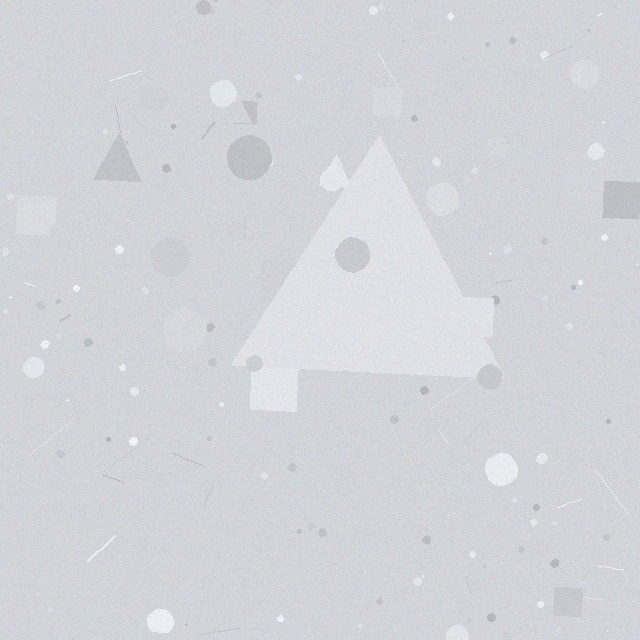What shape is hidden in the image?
A triangle is hidden in the image.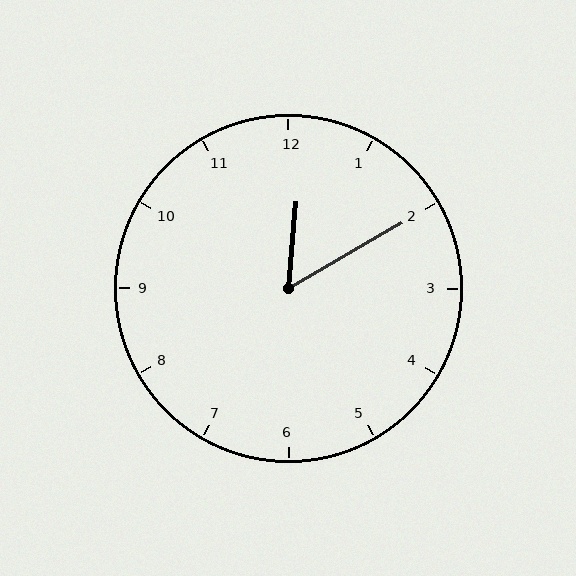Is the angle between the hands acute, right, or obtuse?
It is acute.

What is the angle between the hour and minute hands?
Approximately 55 degrees.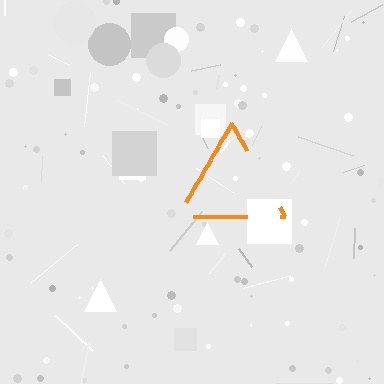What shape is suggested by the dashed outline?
The dashed outline suggests a triangle.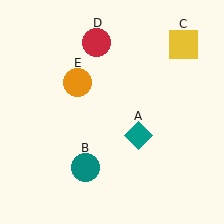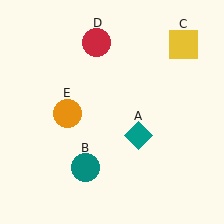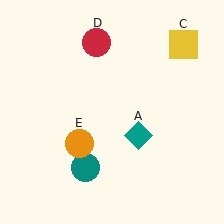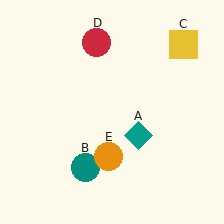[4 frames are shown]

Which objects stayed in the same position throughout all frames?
Teal diamond (object A) and teal circle (object B) and yellow square (object C) and red circle (object D) remained stationary.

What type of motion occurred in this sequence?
The orange circle (object E) rotated counterclockwise around the center of the scene.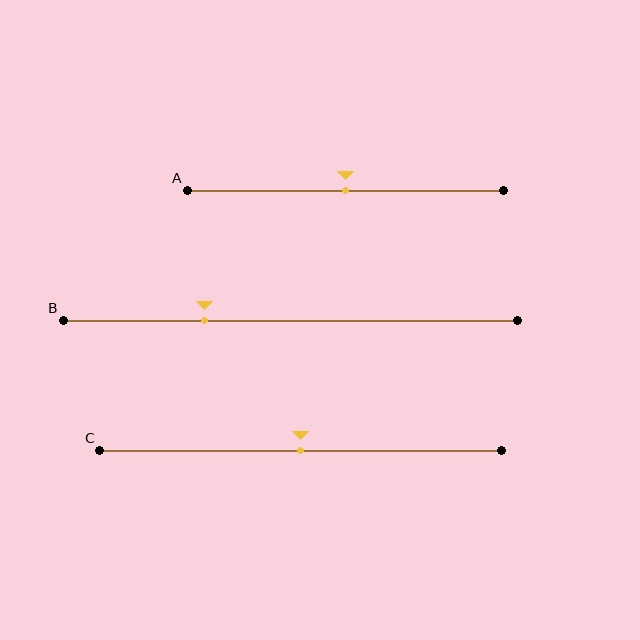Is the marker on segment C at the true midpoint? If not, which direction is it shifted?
Yes, the marker on segment C is at the true midpoint.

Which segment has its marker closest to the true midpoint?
Segment A has its marker closest to the true midpoint.